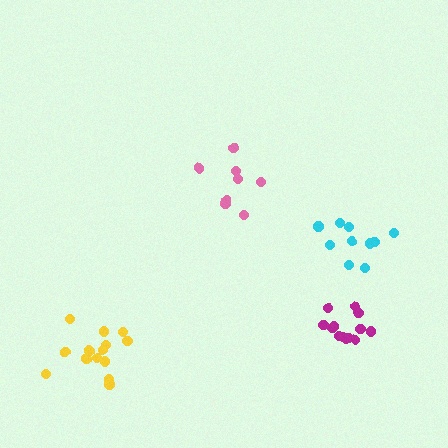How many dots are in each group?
Group 1: 10 dots, Group 2: 8 dots, Group 3: 13 dots, Group 4: 14 dots (45 total).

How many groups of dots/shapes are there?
There are 4 groups.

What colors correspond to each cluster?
The clusters are colored: cyan, pink, magenta, yellow.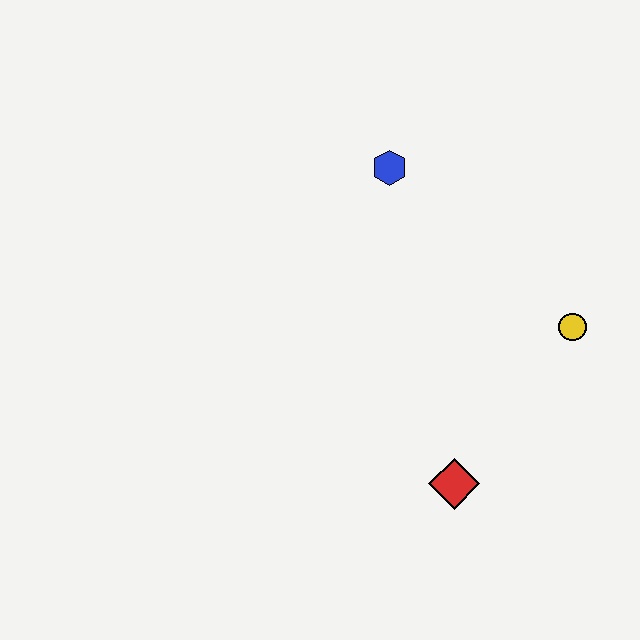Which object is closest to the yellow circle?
The red diamond is closest to the yellow circle.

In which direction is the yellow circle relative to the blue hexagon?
The yellow circle is to the right of the blue hexagon.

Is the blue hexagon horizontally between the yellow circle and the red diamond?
No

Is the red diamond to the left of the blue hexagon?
No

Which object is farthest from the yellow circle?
The blue hexagon is farthest from the yellow circle.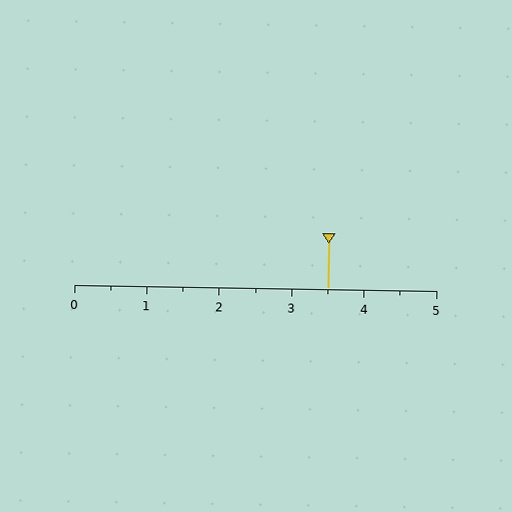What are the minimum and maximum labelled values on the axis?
The axis runs from 0 to 5.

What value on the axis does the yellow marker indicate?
The marker indicates approximately 3.5.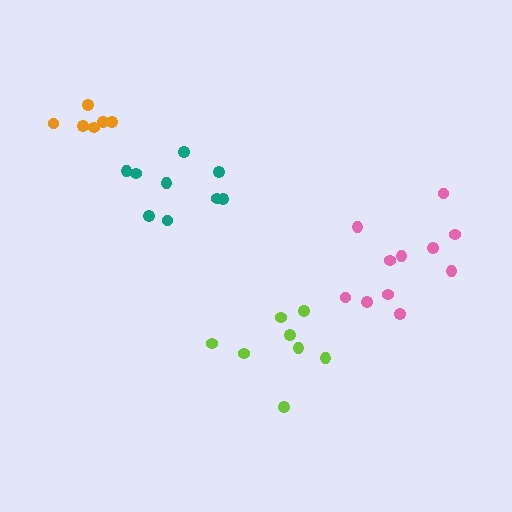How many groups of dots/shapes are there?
There are 4 groups.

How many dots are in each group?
Group 1: 9 dots, Group 2: 6 dots, Group 3: 8 dots, Group 4: 11 dots (34 total).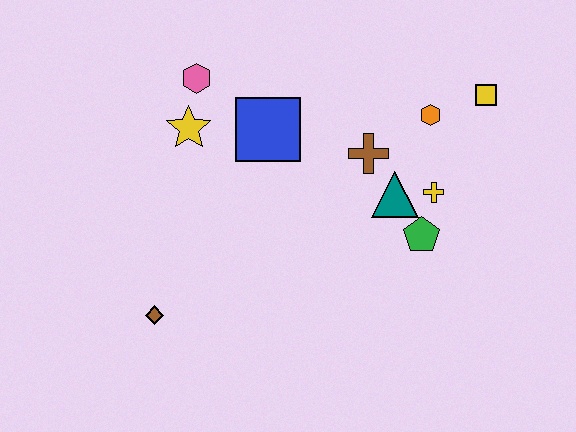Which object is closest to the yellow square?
The orange hexagon is closest to the yellow square.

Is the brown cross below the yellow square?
Yes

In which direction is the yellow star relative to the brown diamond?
The yellow star is above the brown diamond.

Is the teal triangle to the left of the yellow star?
No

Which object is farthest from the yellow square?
The brown diamond is farthest from the yellow square.